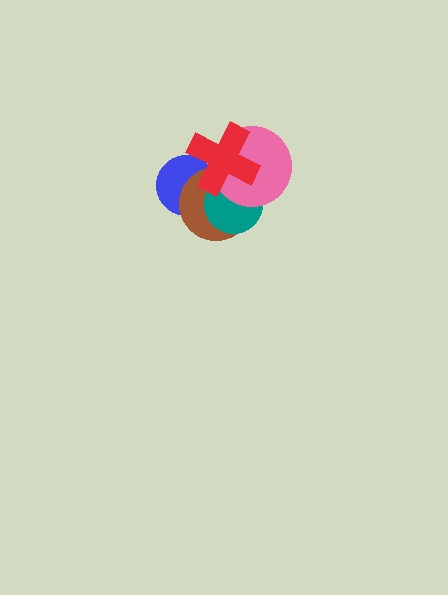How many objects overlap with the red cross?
4 objects overlap with the red cross.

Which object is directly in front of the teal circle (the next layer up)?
The pink circle is directly in front of the teal circle.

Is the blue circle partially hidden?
Yes, it is partially covered by another shape.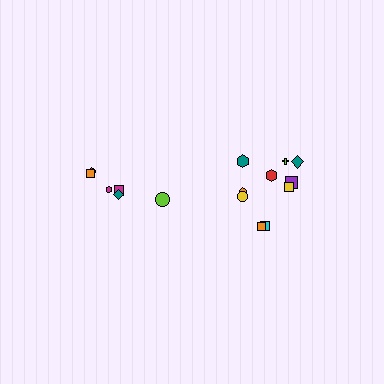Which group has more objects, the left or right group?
The right group.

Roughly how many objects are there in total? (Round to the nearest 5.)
Roughly 15 objects in total.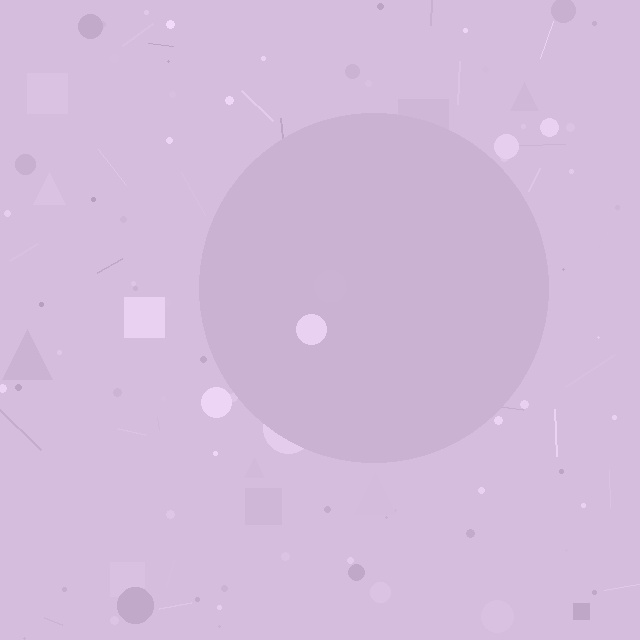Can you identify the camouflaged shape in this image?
The camouflaged shape is a circle.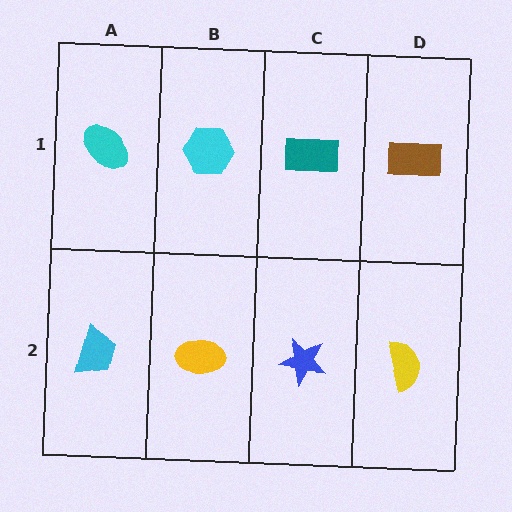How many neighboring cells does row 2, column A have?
2.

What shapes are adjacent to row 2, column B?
A cyan hexagon (row 1, column B), a cyan trapezoid (row 2, column A), a blue star (row 2, column C).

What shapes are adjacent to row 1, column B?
A yellow ellipse (row 2, column B), a cyan ellipse (row 1, column A), a teal rectangle (row 1, column C).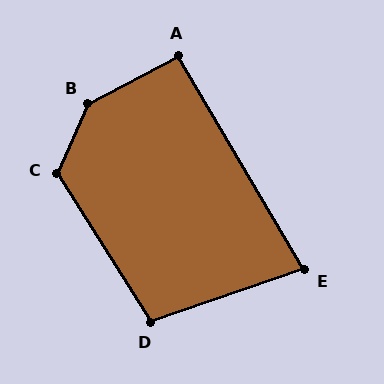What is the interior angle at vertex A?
Approximately 93 degrees (approximately right).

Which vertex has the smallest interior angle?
E, at approximately 78 degrees.